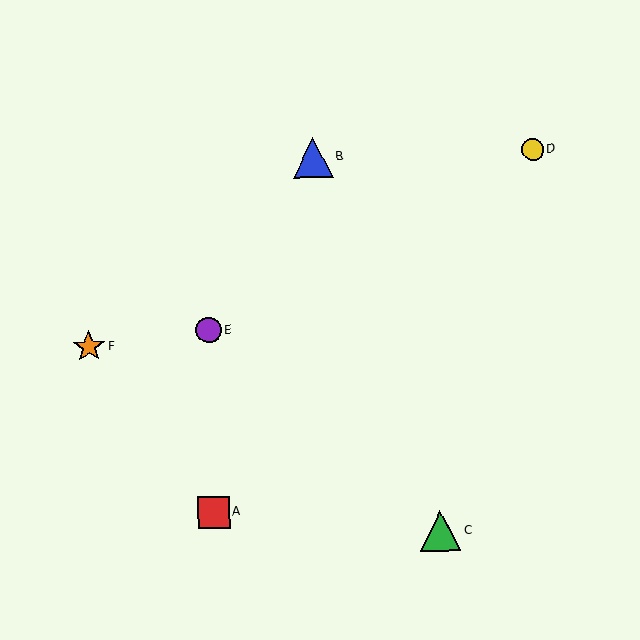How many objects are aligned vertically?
2 objects (A, E) are aligned vertically.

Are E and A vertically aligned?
Yes, both are at x≈209.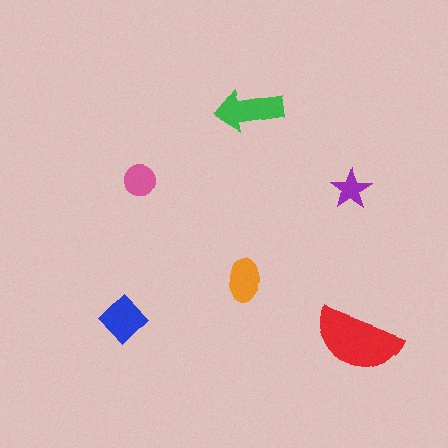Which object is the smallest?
The purple star.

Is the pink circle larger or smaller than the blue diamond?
Smaller.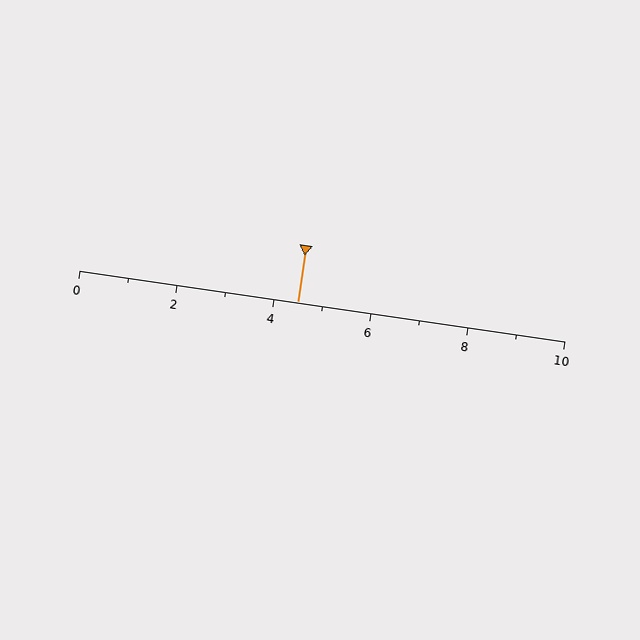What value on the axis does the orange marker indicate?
The marker indicates approximately 4.5.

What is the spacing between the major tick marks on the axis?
The major ticks are spaced 2 apart.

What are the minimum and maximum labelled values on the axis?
The axis runs from 0 to 10.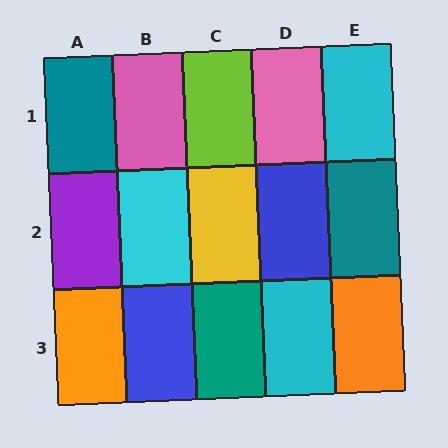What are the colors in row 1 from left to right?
Teal, pink, lime, pink, cyan.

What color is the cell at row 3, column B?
Blue.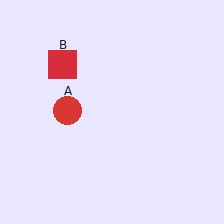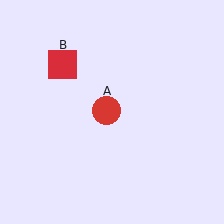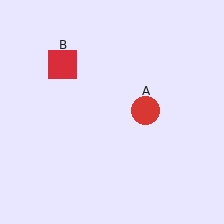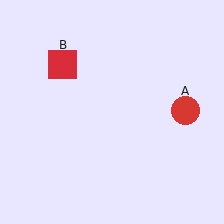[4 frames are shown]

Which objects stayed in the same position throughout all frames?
Red square (object B) remained stationary.